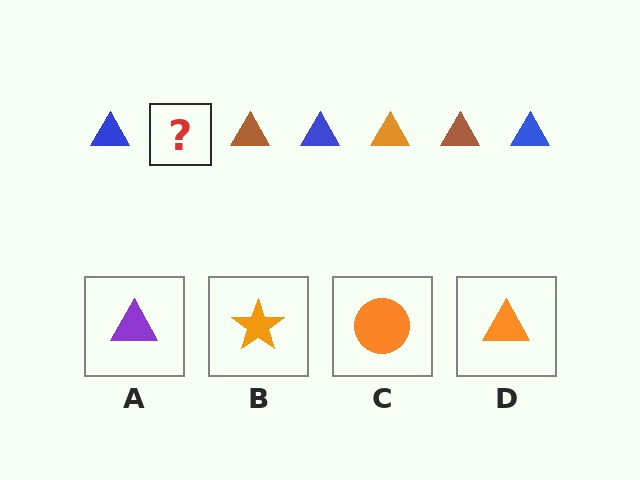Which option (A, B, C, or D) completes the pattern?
D.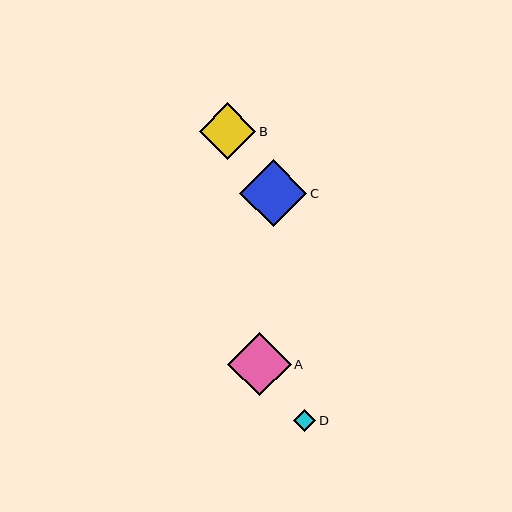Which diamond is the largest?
Diamond C is the largest with a size of approximately 67 pixels.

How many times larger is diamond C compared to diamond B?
Diamond C is approximately 1.2 times the size of diamond B.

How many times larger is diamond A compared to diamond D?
Diamond A is approximately 2.9 times the size of diamond D.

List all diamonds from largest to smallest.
From largest to smallest: C, A, B, D.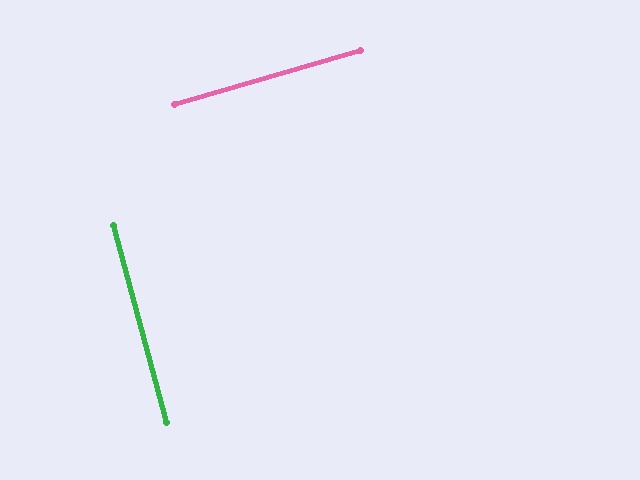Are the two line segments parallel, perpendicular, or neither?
Perpendicular — they meet at approximately 89°.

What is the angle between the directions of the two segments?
Approximately 89 degrees.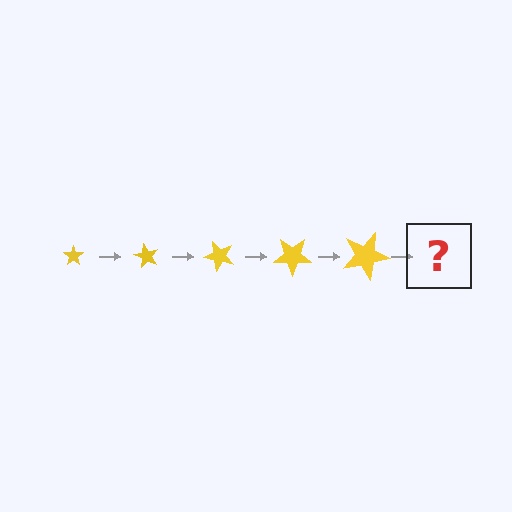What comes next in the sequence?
The next element should be a star, larger than the previous one and rotated 300 degrees from the start.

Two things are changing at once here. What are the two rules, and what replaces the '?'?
The two rules are that the star grows larger each step and it rotates 60 degrees each step. The '?' should be a star, larger than the previous one and rotated 300 degrees from the start.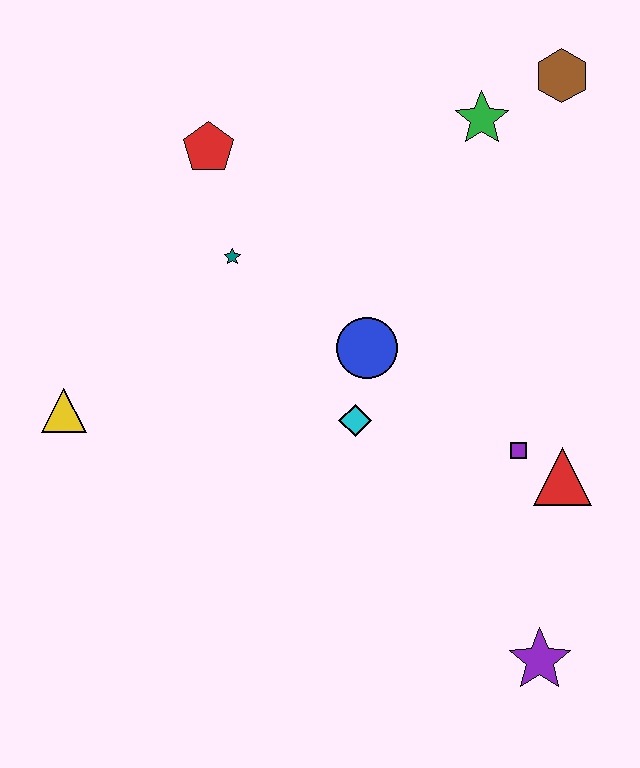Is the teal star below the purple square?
No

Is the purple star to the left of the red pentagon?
No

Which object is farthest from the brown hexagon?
The yellow triangle is farthest from the brown hexagon.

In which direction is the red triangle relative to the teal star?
The red triangle is to the right of the teal star.